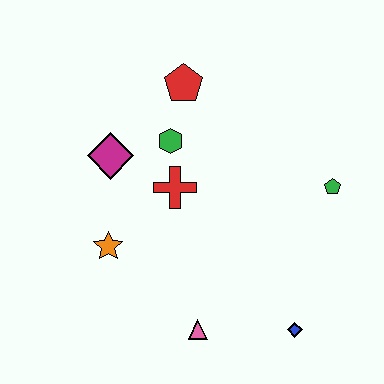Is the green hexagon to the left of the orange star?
No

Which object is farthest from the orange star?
The green pentagon is farthest from the orange star.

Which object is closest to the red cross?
The green hexagon is closest to the red cross.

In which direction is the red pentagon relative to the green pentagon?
The red pentagon is to the left of the green pentagon.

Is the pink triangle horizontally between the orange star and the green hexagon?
No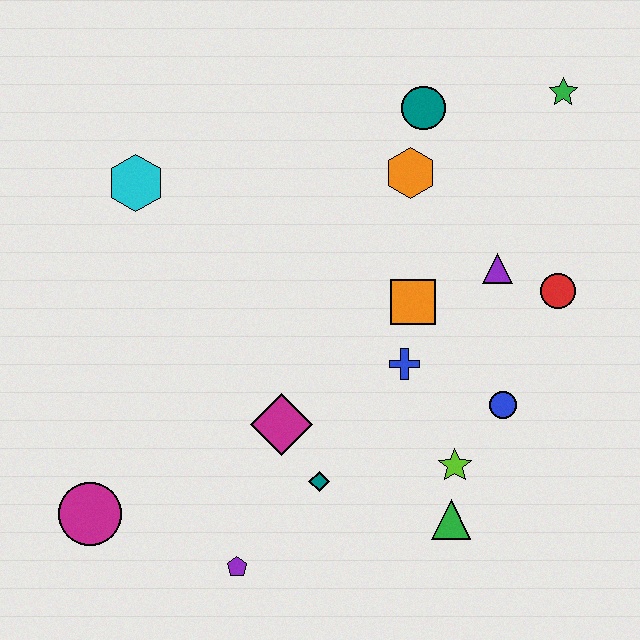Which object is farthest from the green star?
The magenta circle is farthest from the green star.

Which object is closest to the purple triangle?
The red circle is closest to the purple triangle.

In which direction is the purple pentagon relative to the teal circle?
The purple pentagon is below the teal circle.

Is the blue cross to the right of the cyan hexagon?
Yes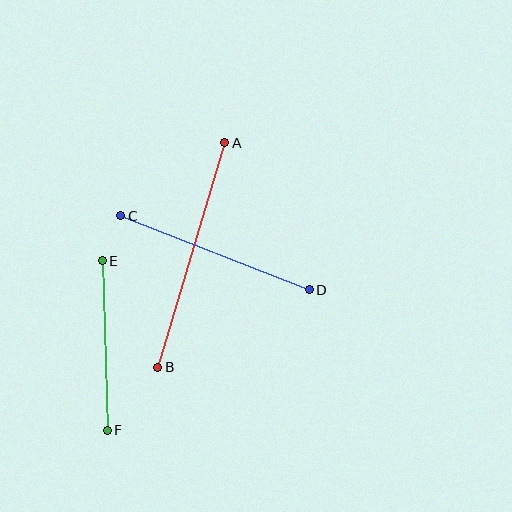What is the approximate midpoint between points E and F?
The midpoint is at approximately (105, 346) pixels.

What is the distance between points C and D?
The distance is approximately 202 pixels.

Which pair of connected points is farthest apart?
Points A and B are farthest apart.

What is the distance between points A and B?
The distance is approximately 234 pixels.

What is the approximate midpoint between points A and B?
The midpoint is at approximately (191, 255) pixels.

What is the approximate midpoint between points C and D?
The midpoint is at approximately (215, 253) pixels.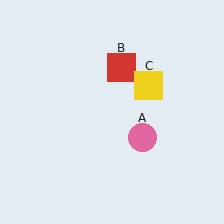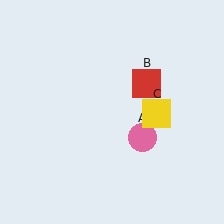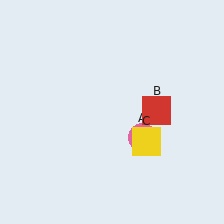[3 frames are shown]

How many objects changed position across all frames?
2 objects changed position: red square (object B), yellow square (object C).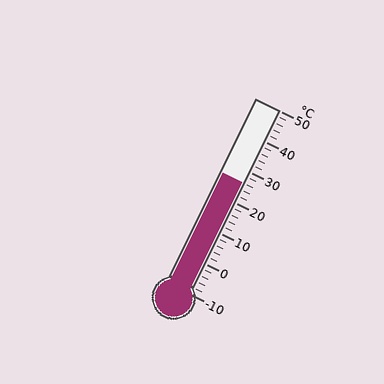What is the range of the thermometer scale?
The thermometer scale ranges from -10°C to 50°C.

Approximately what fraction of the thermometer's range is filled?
The thermometer is filled to approximately 60% of its range.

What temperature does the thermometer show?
The thermometer shows approximately 26°C.